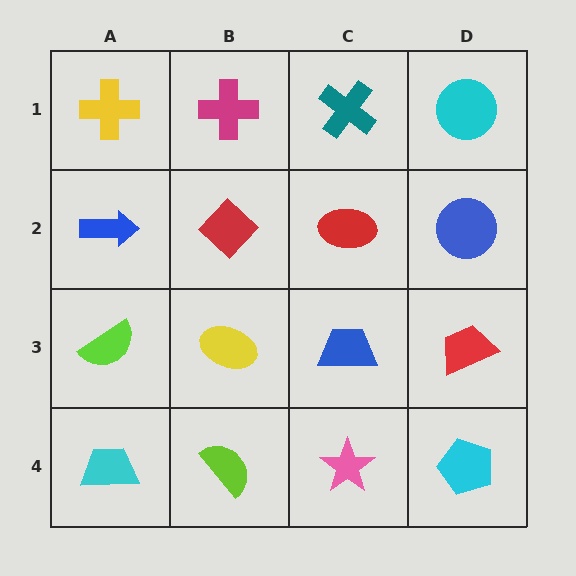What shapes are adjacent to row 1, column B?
A red diamond (row 2, column B), a yellow cross (row 1, column A), a teal cross (row 1, column C).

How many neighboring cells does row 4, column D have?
2.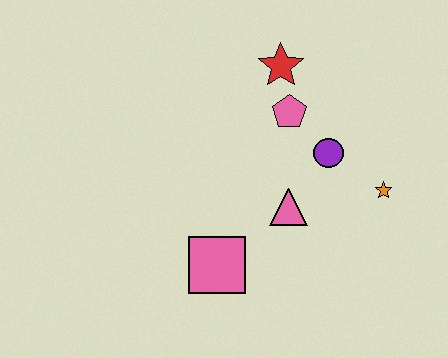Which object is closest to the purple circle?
The pink pentagon is closest to the purple circle.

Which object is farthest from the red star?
The pink square is farthest from the red star.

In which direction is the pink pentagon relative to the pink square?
The pink pentagon is above the pink square.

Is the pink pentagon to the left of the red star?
No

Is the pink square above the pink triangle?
No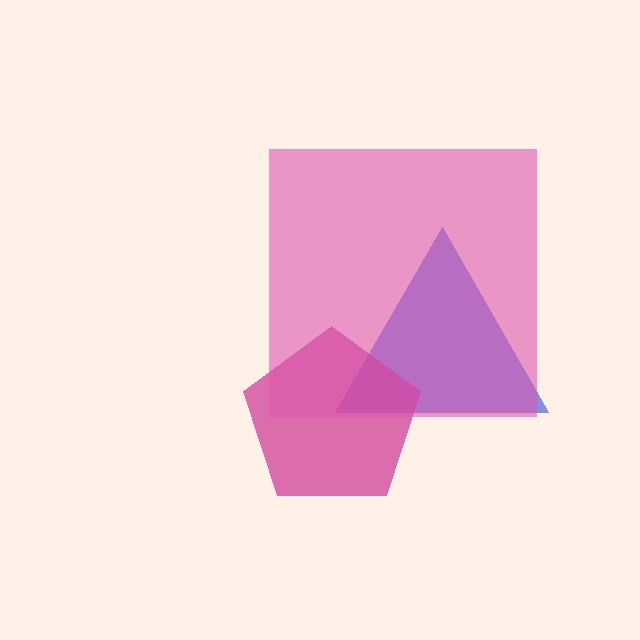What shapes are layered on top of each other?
The layered shapes are: a blue triangle, a magenta pentagon, a pink square.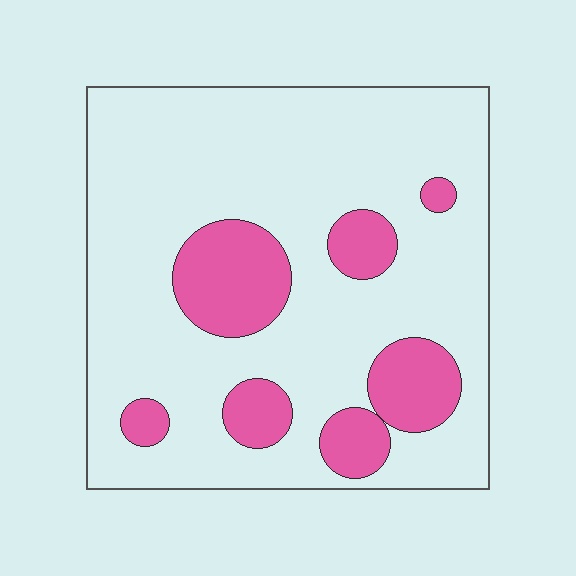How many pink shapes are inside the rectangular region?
7.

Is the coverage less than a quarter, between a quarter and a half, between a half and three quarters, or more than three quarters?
Less than a quarter.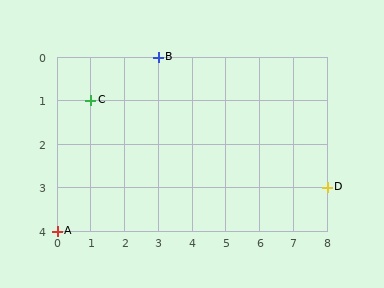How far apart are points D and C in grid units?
Points D and C are 7 columns and 2 rows apart (about 7.3 grid units diagonally).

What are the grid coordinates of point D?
Point D is at grid coordinates (8, 3).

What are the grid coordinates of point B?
Point B is at grid coordinates (3, 0).